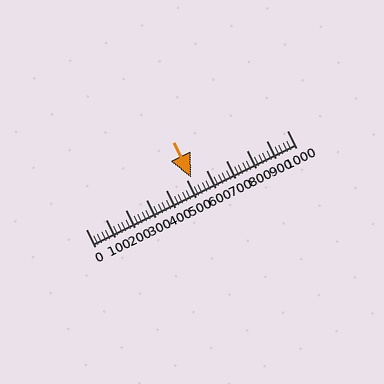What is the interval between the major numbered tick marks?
The major tick marks are spaced 100 units apart.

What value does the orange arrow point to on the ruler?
The orange arrow points to approximately 523.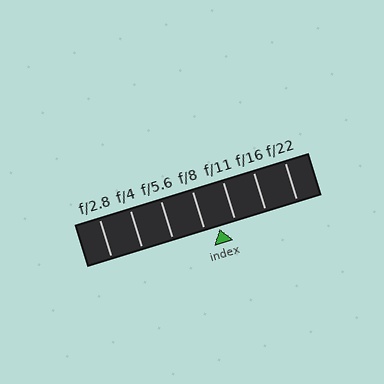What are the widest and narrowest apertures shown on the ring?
The widest aperture shown is f/2.8 and the narrowest is f/22.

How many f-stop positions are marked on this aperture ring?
There are 7 f-stop positions marked.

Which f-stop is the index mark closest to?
The index mark is closest to f/8.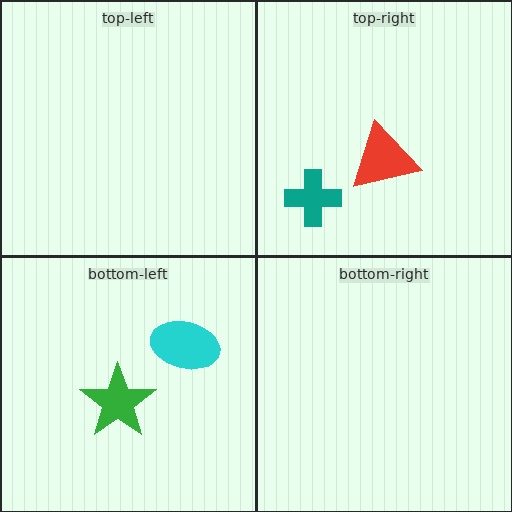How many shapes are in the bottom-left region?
2.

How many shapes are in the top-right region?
2.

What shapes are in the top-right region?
The red triangle, the teal cross.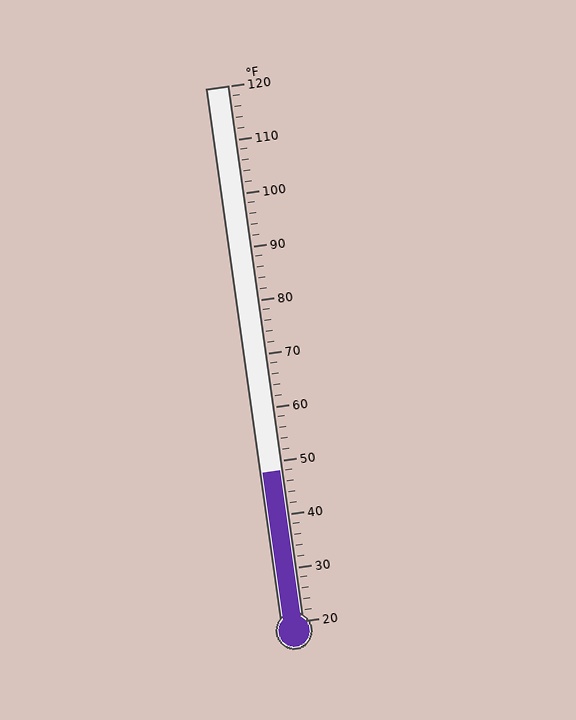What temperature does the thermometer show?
The thermometer shows approximately 48°F.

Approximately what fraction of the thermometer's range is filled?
The thermometer is filled to approximately 30% of its range.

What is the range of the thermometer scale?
The thermometer scale ranges from 20°F to 120°F.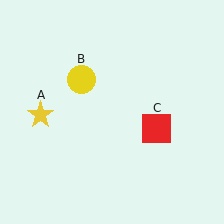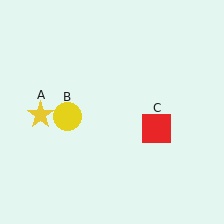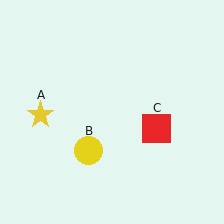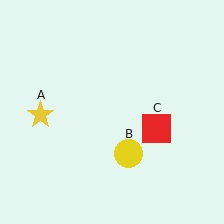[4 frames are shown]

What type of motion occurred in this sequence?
The yellow circle (object B) rotated counterclockwise around the center of the scene.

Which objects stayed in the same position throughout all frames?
Yellow star (object A) and red square (object C) remained stationary.